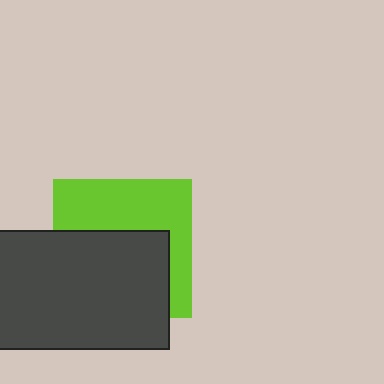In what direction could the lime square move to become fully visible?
The lime square could move up. That would shift it out from behind the dark gray rectangle entirely.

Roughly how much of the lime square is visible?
About half of it is visible (roughly 46%).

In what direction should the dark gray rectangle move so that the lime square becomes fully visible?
The dark gray rectangle should move down. That is the shortest direction to clear the overlap and leave the lime square fully visible.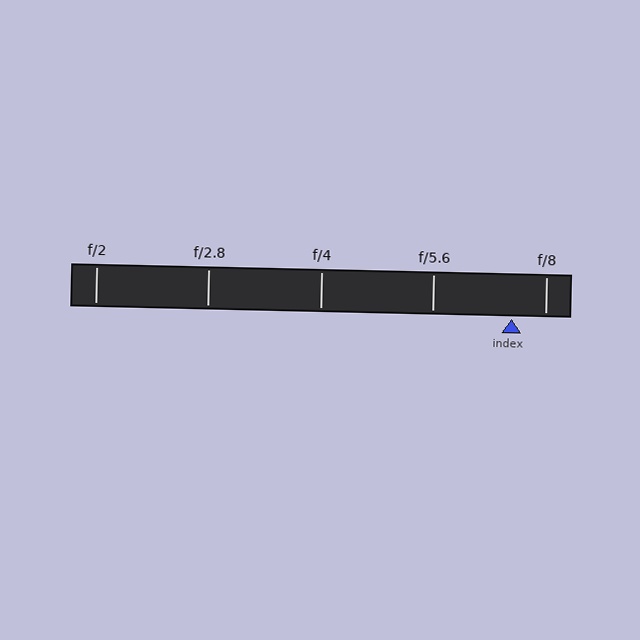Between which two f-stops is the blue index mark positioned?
The index mark is between f/5.6 and f/8.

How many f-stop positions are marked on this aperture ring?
There are 5 f-stop positions marked.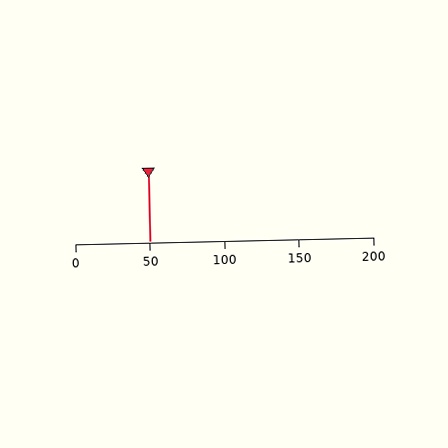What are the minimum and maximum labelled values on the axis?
The axis runs from 0 to 200.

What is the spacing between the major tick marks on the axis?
The major ticks are spaced 50 apart.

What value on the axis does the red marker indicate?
The marker indicates approximately 50.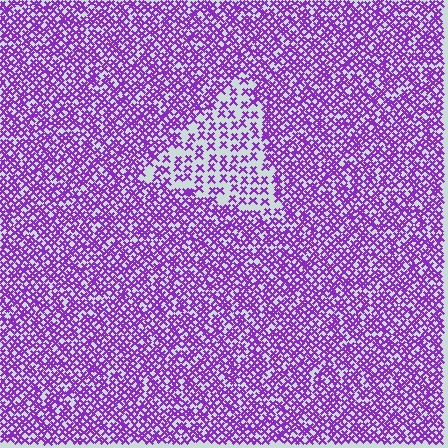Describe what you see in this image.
The image contains small purple elements arranged at two different densities. A triangle-shaped region is visible where the elements are less densely packed than the surrounding area.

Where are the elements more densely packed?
The elements are more densely packed outside the triangle boundary.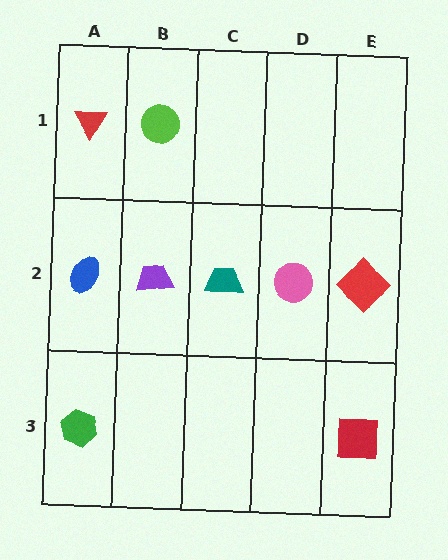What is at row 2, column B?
A purple trapezoid.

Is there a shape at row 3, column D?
No, that cell is empty.